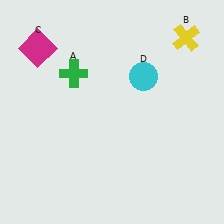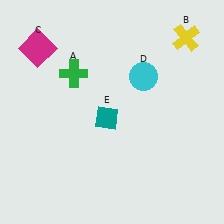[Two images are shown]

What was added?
A teal diamond (E) was added in Image 2.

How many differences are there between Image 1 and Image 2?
There is 1 difference between the two images.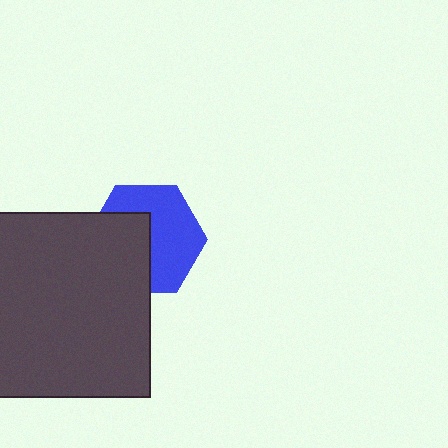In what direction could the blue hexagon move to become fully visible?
The blue hexagon could move toward the upper-right. That would shift it out from behind the dark gray rectangle entirely.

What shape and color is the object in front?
The object in front is a dark gray rectangle.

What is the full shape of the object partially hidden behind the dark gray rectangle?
The partially hidden object is a blue hexagon.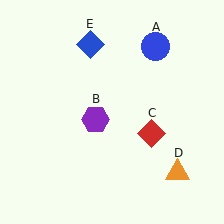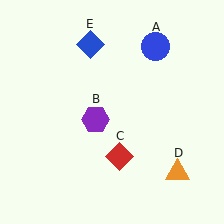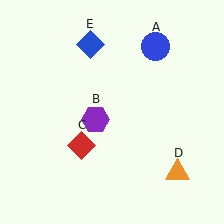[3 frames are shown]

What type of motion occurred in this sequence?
The red diamond (object C) rotated clockwise around the center of the scene.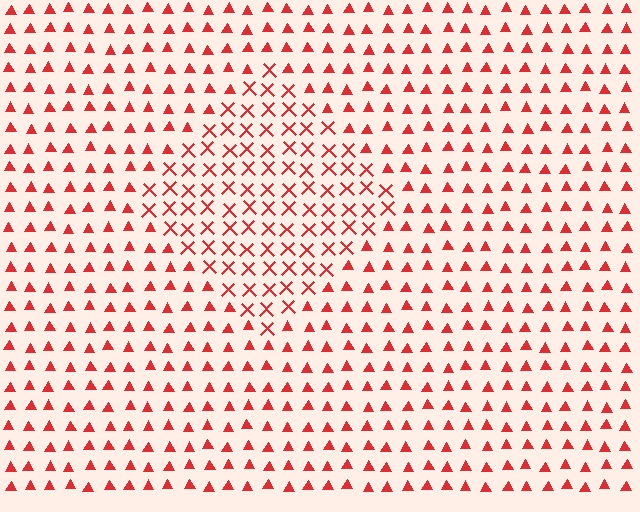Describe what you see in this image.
The image is filled with small red elements arranged in a uniform grid. A diamond-shaped region contains X marks, while the surrounding area contains triangles. The boundary is defined purely by the change in element shape.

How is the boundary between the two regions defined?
The boundary is defined by a change in element shape: X marks inside vs. triangles outside. All elements share the same color and spacing.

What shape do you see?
I see a diamond.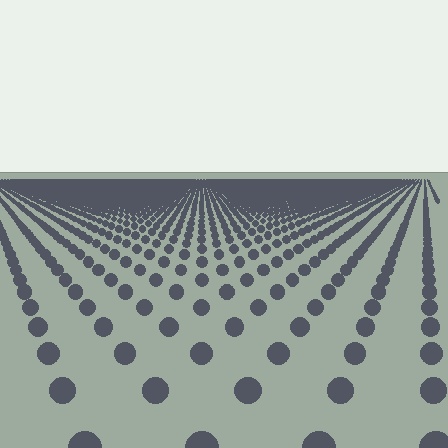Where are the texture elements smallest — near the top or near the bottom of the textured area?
Near the top.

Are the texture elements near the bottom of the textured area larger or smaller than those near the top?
Larger. Near the bottom, elements are closer to the viewer and appear at a bigger on-screen size.